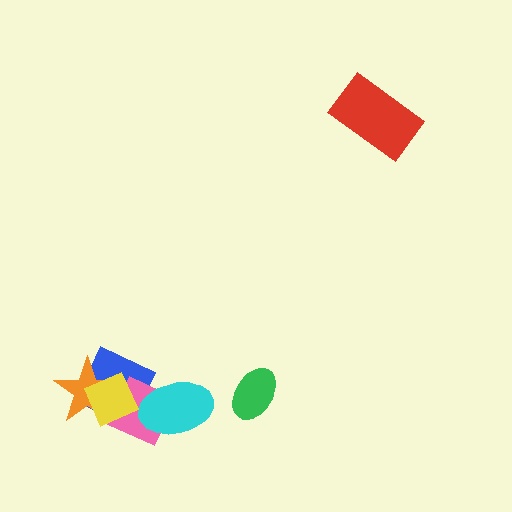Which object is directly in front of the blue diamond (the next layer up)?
The pink diamond is directly in front of the blue diamond.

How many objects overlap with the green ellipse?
0 objects overlap with the green ellipse.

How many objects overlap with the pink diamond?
4 objects overlap with the pink diamond.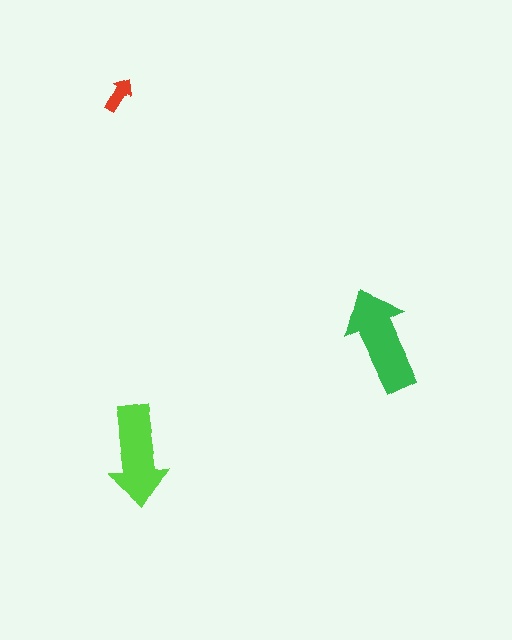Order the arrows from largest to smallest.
the green one, the lime one, the red one.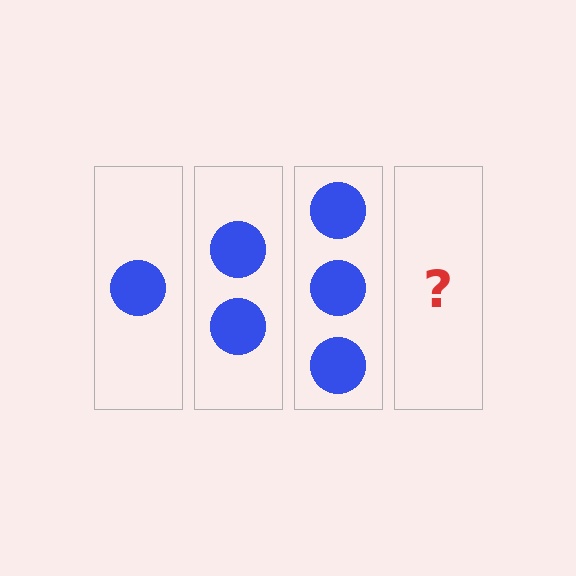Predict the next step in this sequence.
The next step is 4 circles.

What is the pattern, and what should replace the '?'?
The pattern is that each step adds one more circle. The '?' should be 4 circles.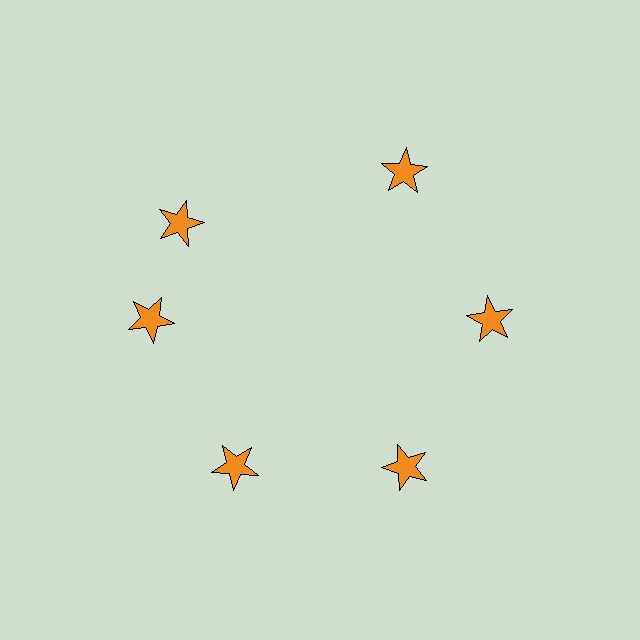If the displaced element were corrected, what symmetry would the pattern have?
It would have 6-fold rotational symmetry — the pattern would map onto itself every 60 degrees.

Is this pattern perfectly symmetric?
No. The 6 orange stars are arranged in a ring, but one element near the 11 o'clock position is rotated out of alignment along the ring, breaking the 6-fold rotational symmetry.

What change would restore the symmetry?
The symmetry would be restored by rotating it back into even spacing with its neighbors so that all 6 stars sit at equal angles and equal distance from the center.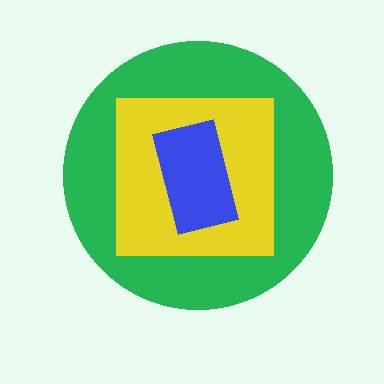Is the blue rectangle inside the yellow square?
Yes.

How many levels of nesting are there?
3.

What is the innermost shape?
The blue rectangle.